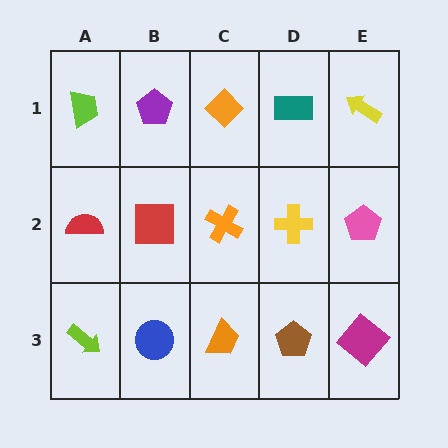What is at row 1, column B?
A purple pentagon.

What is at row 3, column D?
A brown pentagon.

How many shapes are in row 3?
5 shapes.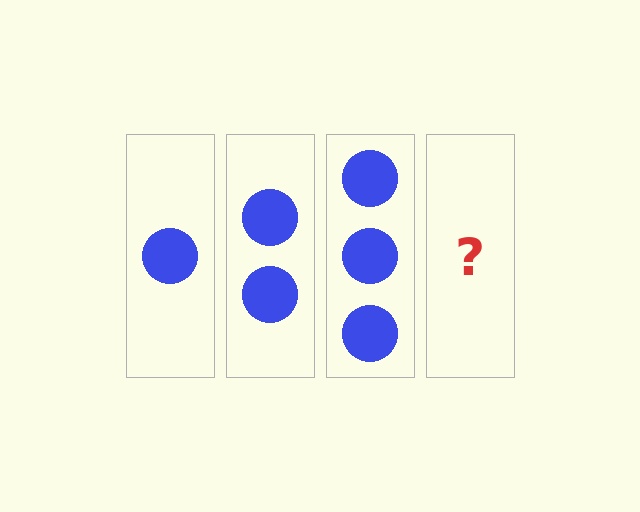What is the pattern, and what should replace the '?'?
The pattern is that each step adds one more circle. The '?' should be 4 circles.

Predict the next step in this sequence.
The next step is 4 circles.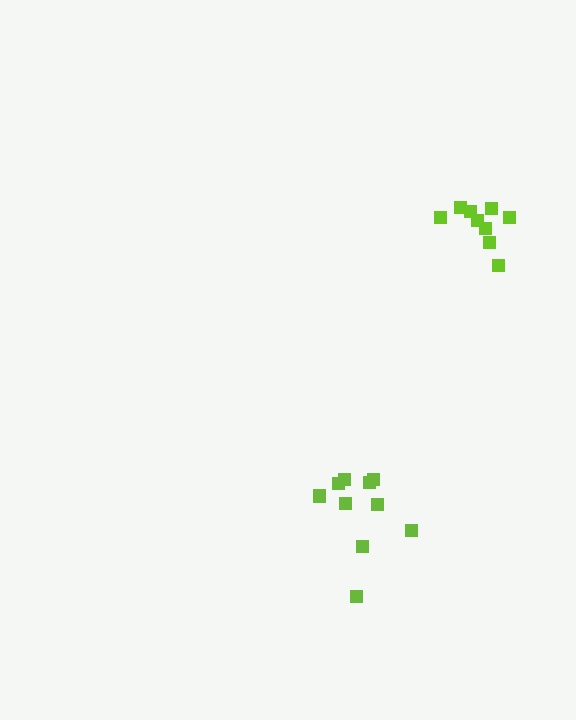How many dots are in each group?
Group 1: 10 dots, Group 2: 9 dots (19 total).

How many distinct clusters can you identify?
There are 2 distinct clusters.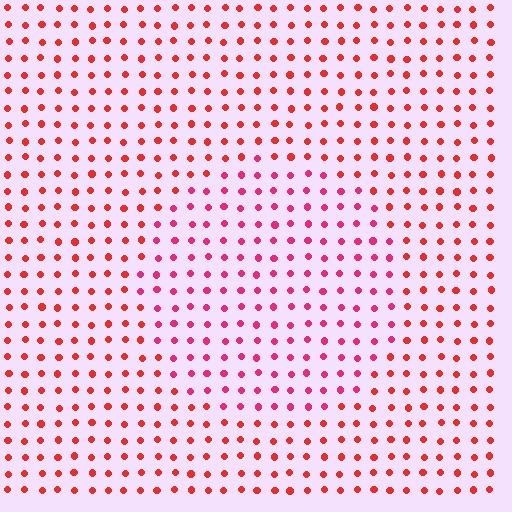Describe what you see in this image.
The image is filled with small red elements in a uniform arrangement. A circle-shaped region is visible where the elements are tinted to a slightly different hue, forming a subtle color boundary.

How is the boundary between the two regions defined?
The boundary is defined purely by a slight shift in hue (about 27 degrees). Spacing, size, and orientation are identical on both sides.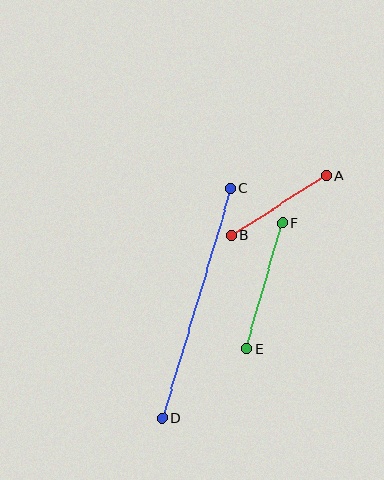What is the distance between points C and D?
The distance is approximately 240 pixels.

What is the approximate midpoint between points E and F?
The midpoint is at approximately (264, 286) pixels.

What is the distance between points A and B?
The distance is approximately 112 pixels.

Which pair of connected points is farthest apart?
Points C and D are farthest apart.